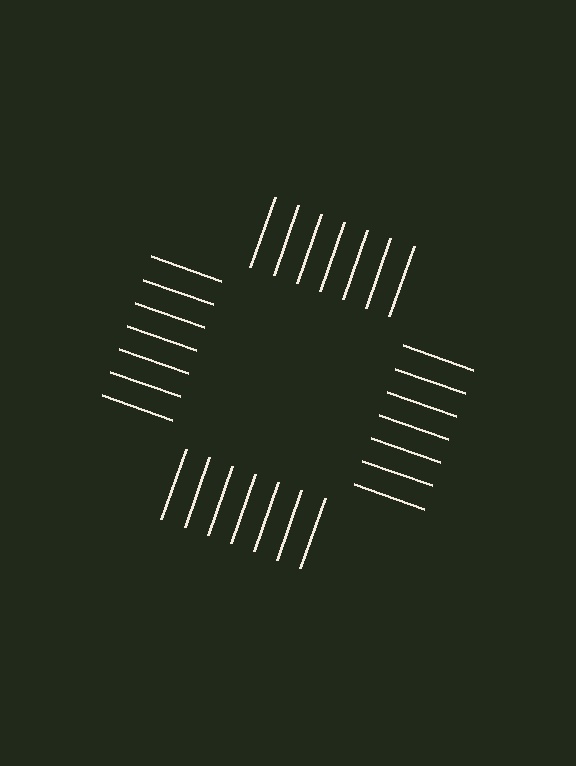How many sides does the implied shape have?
4 sides — the line-ends trace a square.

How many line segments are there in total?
28 — 7 along each of the 4 edges.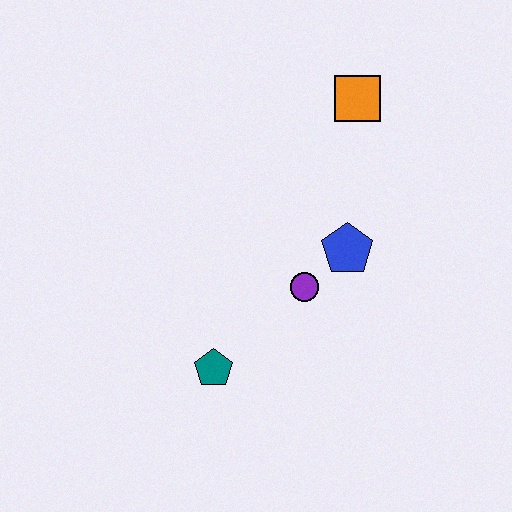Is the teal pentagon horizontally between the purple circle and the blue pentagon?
No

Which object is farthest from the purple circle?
The orange square is farthest from the purple circle.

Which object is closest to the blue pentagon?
The purple circle is closest to the blue pentagon.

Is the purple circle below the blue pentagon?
Yes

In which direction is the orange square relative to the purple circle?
The orange square is above the purple circle.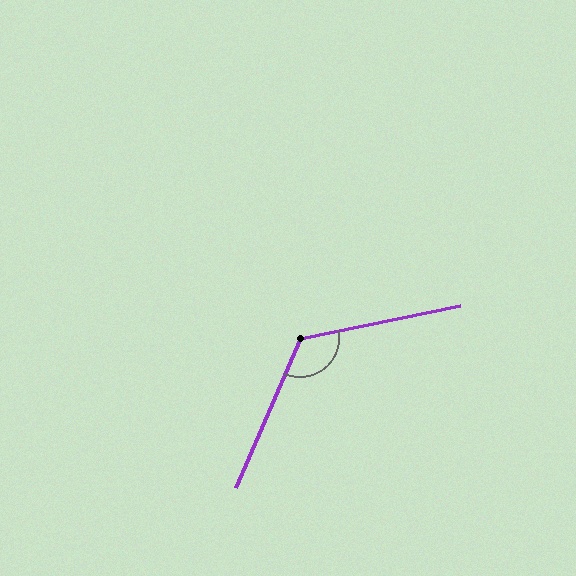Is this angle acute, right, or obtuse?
It is obtuse.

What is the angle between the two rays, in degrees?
Approximately 125 degrees.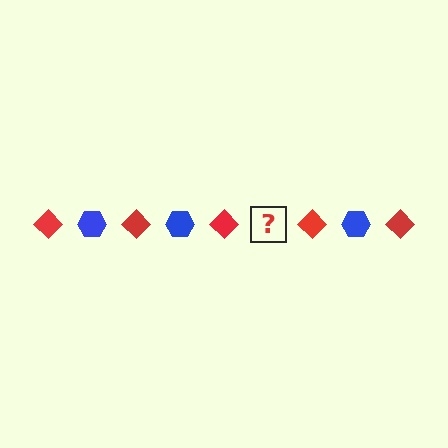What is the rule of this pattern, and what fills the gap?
The rule is that the pattern alternates between red diamond and blue hexagon. The gap should be filled with a blue hexagon.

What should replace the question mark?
The question mark should be replaced with a blue hexagon.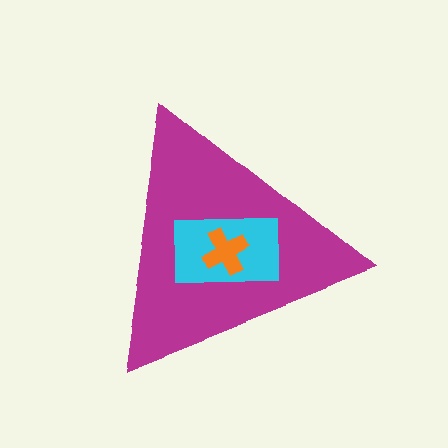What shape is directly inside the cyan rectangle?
The orange cross.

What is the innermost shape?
The orange cross.